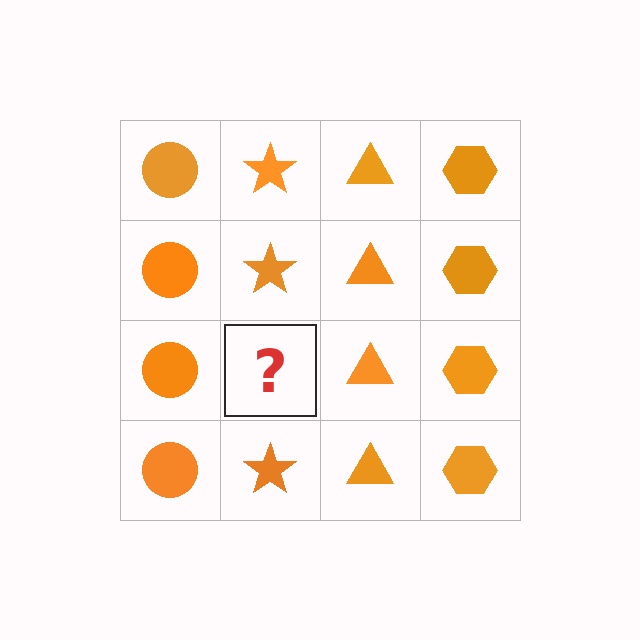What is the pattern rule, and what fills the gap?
The rule is that each column has a consistent shape. The gap should be filled with an orange star.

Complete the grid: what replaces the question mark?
The question mark should be replaced with an orange star.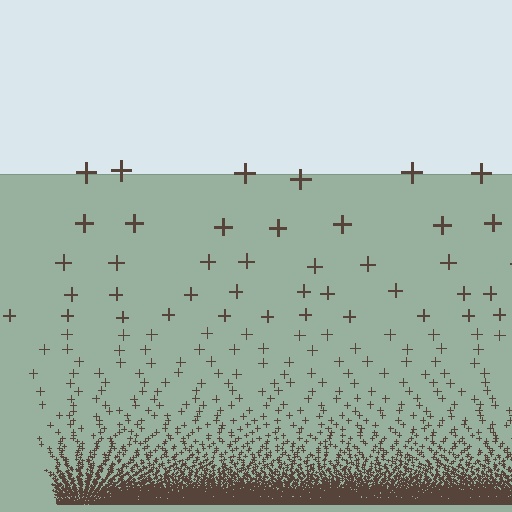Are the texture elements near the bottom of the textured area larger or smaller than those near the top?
Smaller. The gradient is inverted — elements near the bottom are smaller and denser.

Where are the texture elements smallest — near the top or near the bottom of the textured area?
Near the bottom.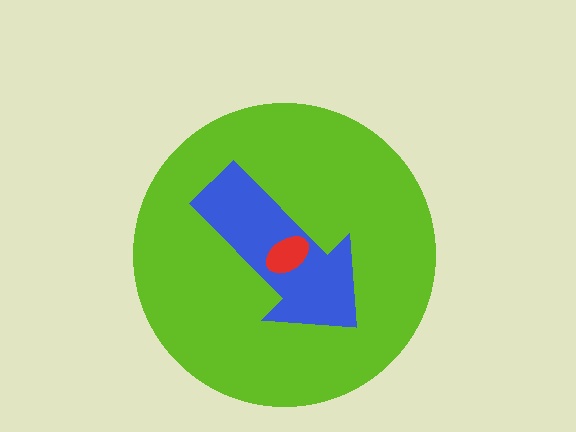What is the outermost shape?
The lime circle.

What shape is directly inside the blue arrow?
The red ellipse.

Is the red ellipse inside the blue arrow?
Yes.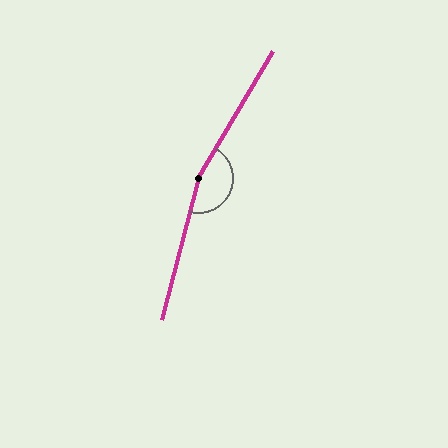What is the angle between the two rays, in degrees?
Approximately 164 degrees.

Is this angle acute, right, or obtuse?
It is obtuse.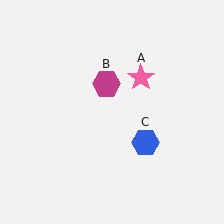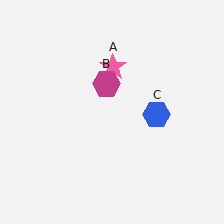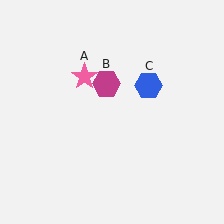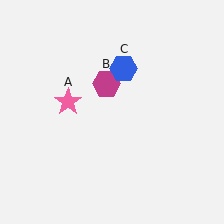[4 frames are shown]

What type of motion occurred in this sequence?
The pink star (object A), blue hexagon (object C) rotated counterclockwise around the center of the scene.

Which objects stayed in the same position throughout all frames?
Magenta hexagon (object B) remained stationary.